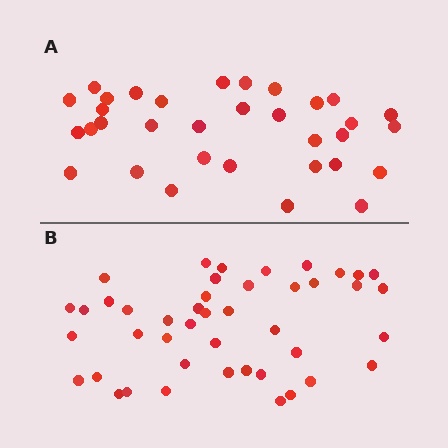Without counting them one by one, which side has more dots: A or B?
Region B (the bottom region) has more dots.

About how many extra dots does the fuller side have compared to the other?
Region B has roughly 12 or so more dots than region A.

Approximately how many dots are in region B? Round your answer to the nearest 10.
About 40 dots. (The exact count is 44, which rounds to 40.)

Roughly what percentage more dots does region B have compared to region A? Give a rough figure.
About 35% more.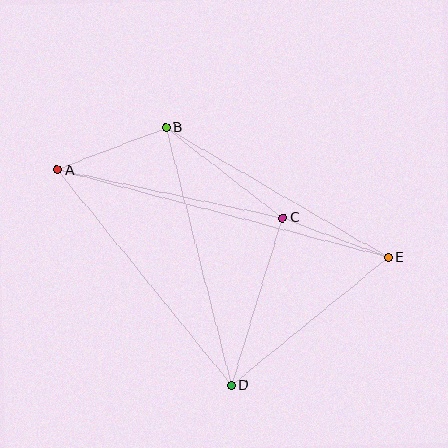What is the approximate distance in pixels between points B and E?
The distance between B and E is approximately 257 pixels.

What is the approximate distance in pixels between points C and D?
The distance between C and D is approximately 175 pixels.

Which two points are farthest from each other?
Points A and E are farthest from each other.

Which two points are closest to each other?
Points C and E are closest to each other.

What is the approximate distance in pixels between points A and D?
The distance between A and D is approximately 277 pixels.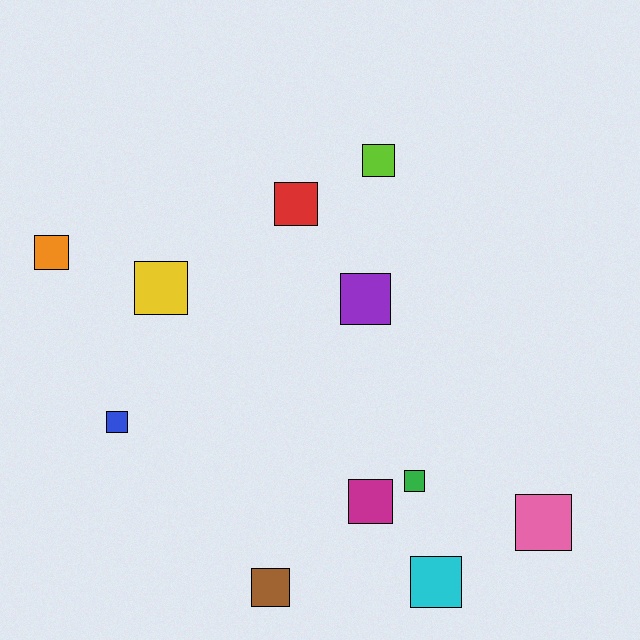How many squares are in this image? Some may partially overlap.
There are 11 squares.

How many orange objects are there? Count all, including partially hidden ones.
There is 1 orange object.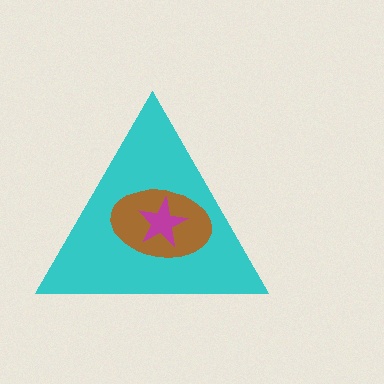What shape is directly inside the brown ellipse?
The magenta star.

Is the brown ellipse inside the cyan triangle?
Yes.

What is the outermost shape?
The cyan triangle.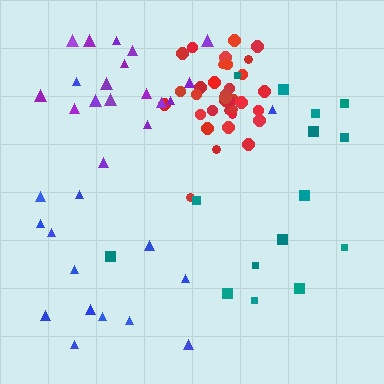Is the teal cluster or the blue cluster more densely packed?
Teal.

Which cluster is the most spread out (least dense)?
Blue.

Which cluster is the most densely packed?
Red.